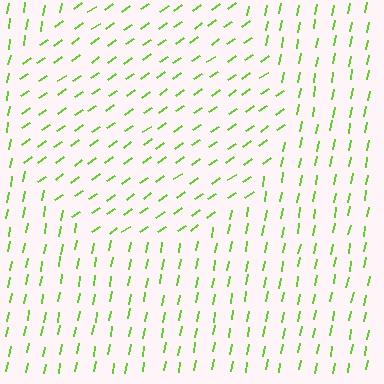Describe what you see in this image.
The image is filled with small lime line segments. A circle region in the image has lines oriented differently from the surrounding lines, creating a visible texture boundary.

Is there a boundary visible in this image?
Yes, there is a texture boundary formed by a change in line orientation.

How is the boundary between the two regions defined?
The boundary is defined purely by a change in line orientation (approximately 45 degrees difference). All lines are the same color and thickness.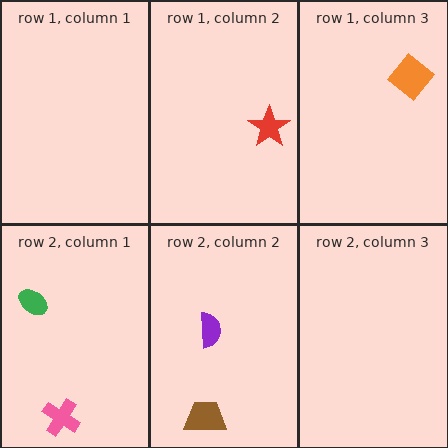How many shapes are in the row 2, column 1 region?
2.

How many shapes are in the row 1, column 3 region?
1.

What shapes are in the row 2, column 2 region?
The purple semicircle, the brown trapezoid.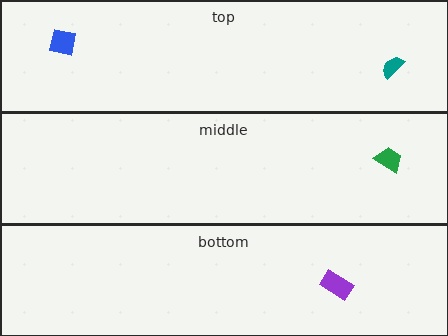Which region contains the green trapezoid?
The middle region.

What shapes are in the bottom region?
The purple rectangle.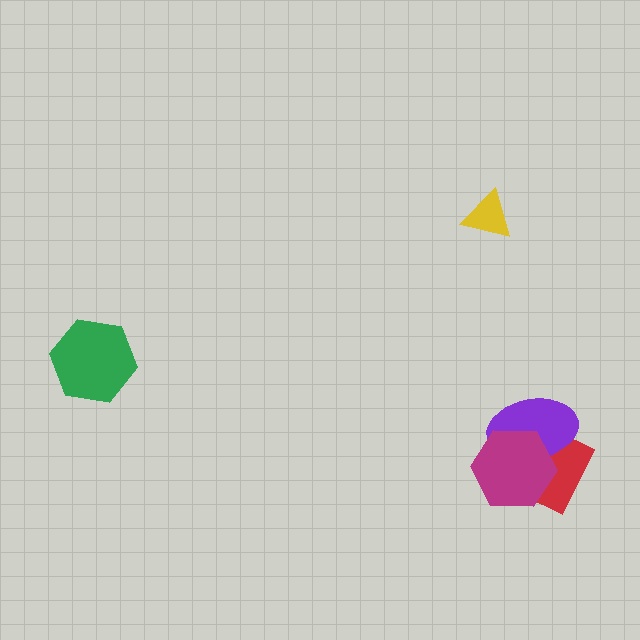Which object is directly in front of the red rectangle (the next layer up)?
The purple ellipse is directly in front of the red rectangle.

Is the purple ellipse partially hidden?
Yes, it is partially covered by another shape.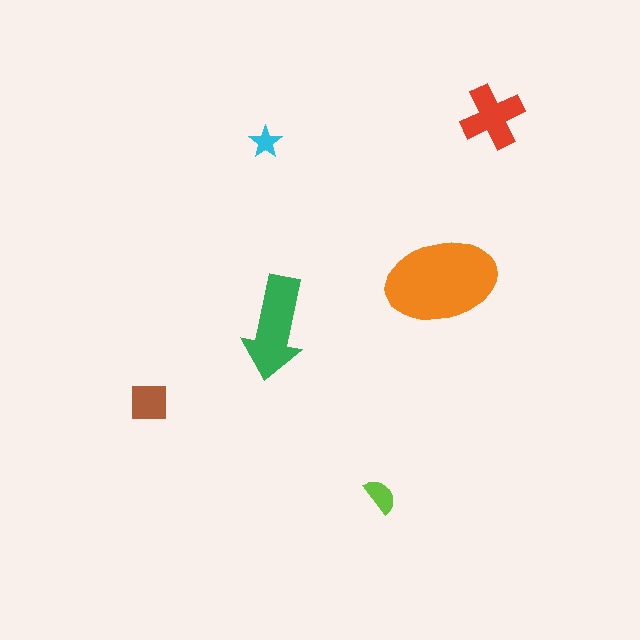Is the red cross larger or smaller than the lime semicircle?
Larger.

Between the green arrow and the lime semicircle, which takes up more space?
The green arrow.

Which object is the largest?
The orange ellipse.